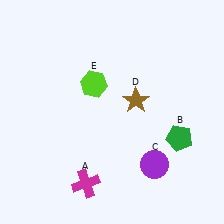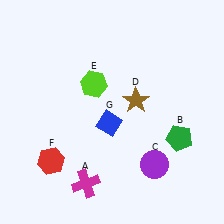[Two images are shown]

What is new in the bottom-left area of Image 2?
A blue diamond (G) was added in the bottom-left area of Image 2.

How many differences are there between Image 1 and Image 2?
There are 2 differences between the two images.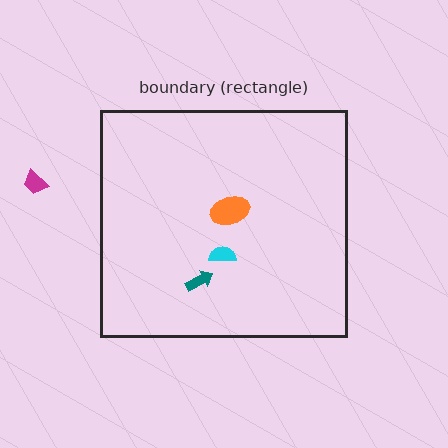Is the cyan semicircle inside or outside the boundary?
Inside.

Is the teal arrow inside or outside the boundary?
Inside.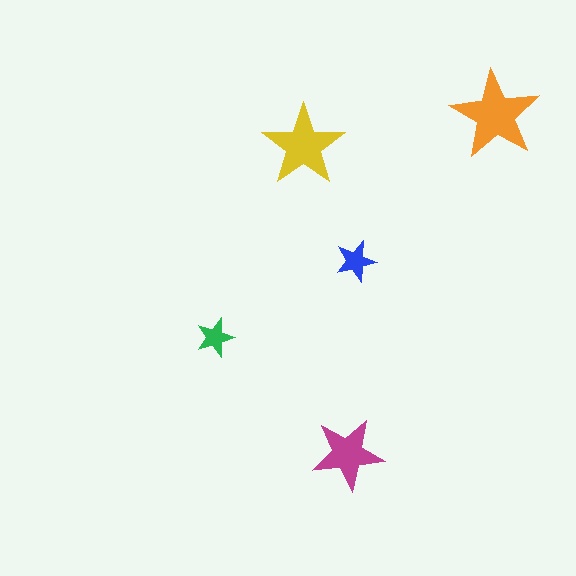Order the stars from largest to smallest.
the orange one, the yellow one, the magenta one, the blue one, the green one.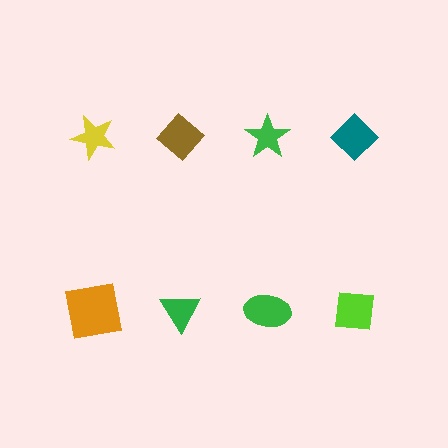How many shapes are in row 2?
4 shapes.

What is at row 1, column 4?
A teal diamond.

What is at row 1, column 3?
A green star.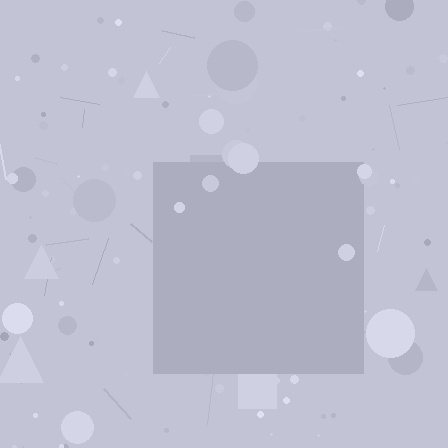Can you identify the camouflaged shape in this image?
The camouflaged shape is a square.